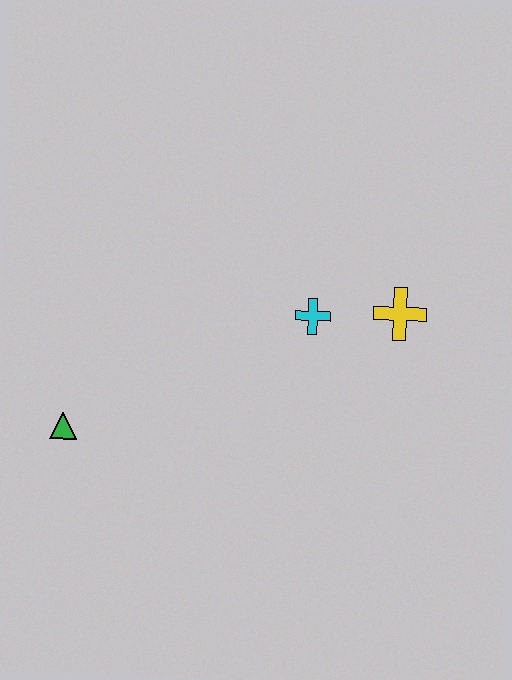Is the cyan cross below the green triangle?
No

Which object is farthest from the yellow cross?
The green triangle is farthest from the yellow cross.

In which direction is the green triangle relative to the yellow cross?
The green triangle is to the left of the yellow cross.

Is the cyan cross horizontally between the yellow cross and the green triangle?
Yes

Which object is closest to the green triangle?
The cyan cross is closest to the green triangle.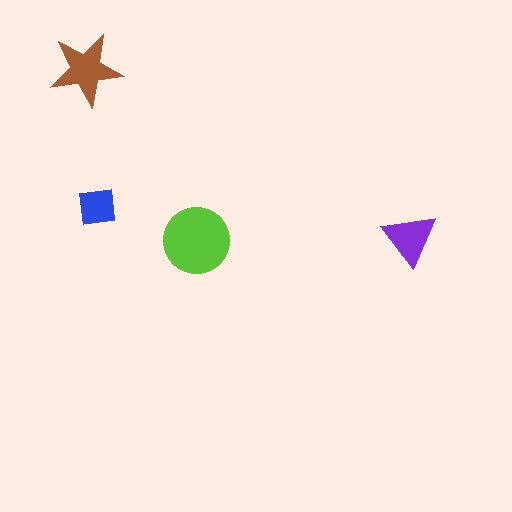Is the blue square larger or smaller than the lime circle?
Smaller.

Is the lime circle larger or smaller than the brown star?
Larger.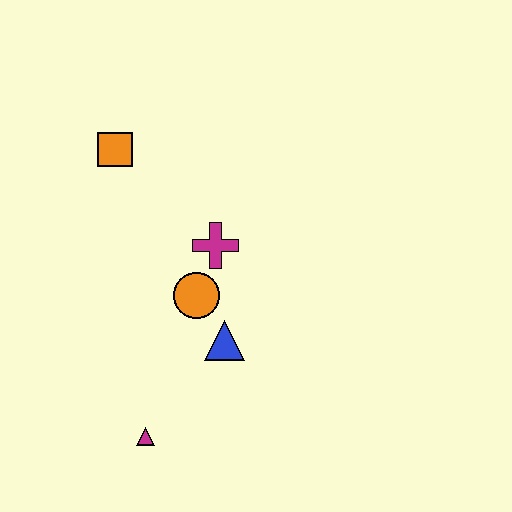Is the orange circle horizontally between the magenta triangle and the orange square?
No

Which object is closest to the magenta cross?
The orange circle is closest to the magenta cross.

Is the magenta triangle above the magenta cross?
No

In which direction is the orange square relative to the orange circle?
The orange square is above the orange circle.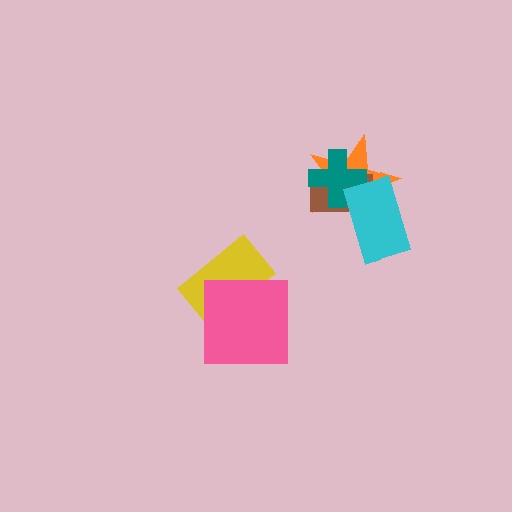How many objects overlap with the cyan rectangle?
3 objects overlap with the cyan rectangle.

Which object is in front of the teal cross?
The cyan rectangle is in front of the teal cross.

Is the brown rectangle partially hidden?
Yes, it is partially covered by another shape.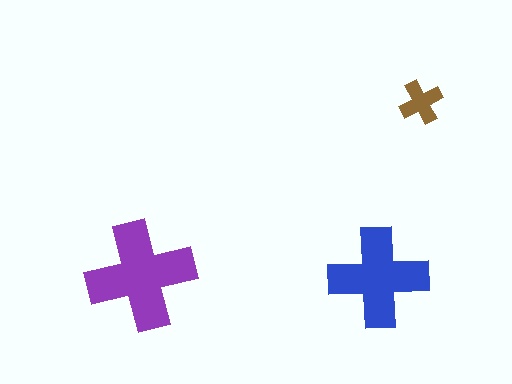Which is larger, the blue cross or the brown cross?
The blue one.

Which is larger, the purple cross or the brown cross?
The purple one.